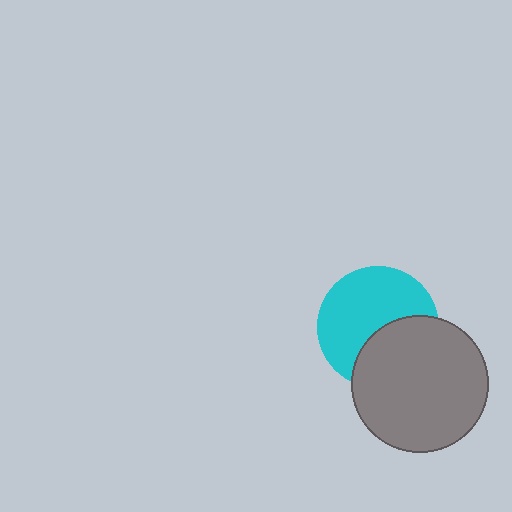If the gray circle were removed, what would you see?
You would see the complete cyan circle.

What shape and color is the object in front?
The object in front is a gray circle.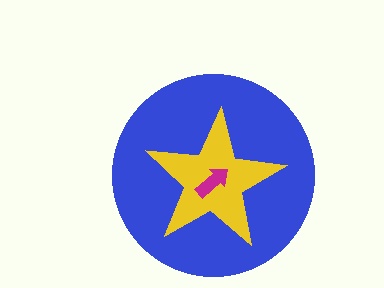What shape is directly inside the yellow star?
The magenta arrow.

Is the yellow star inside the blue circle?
Yes.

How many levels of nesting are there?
3.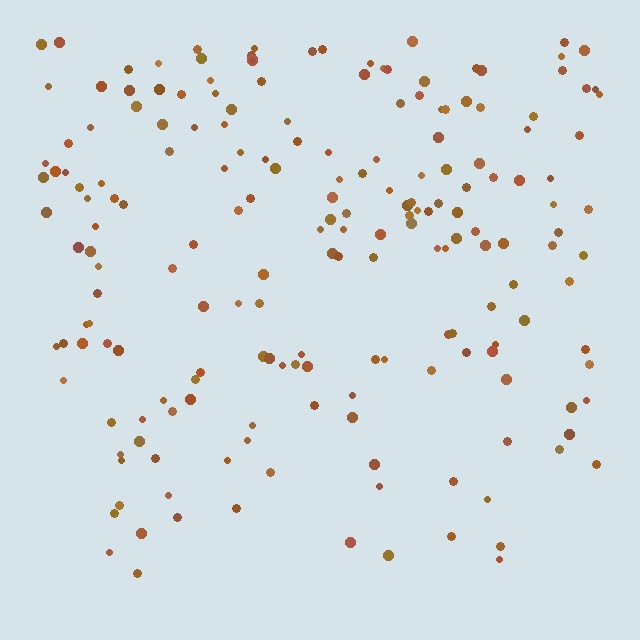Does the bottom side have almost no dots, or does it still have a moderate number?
Still a moderate number, just noticeably fewer than the top.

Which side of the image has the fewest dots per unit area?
The bottom.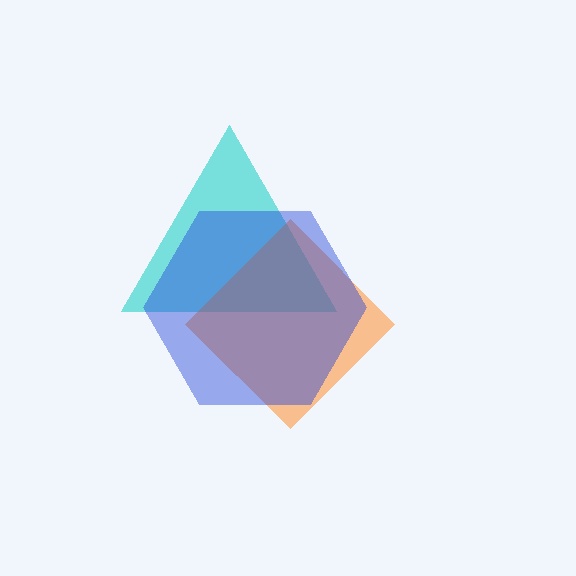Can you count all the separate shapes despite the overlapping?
Yes, there are 3 separate shapes.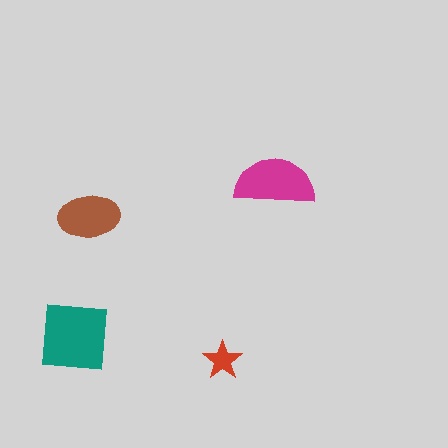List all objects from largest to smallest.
The teal square, the magenta semicircle, the brown ellipse, the red star.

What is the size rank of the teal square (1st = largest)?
1st.